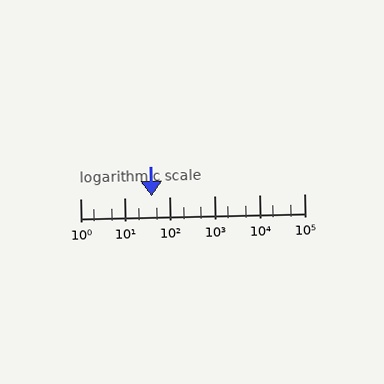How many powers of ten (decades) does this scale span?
The scale spans 5 decades, from 1 to 100000.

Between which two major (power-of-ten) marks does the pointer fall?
The pointer is between 10 and 100.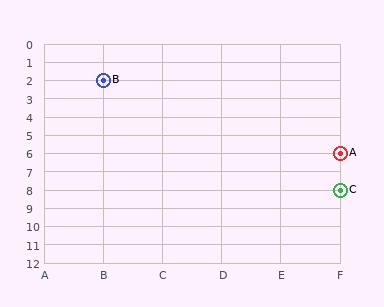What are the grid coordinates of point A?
Point A is at grid coordinates (F, 6).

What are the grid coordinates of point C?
Point C is at grid coordinates (F, 8).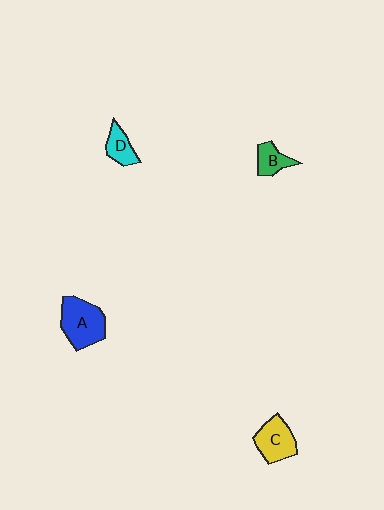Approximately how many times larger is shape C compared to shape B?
Approximately 1.6 times.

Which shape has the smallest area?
Shape B (green).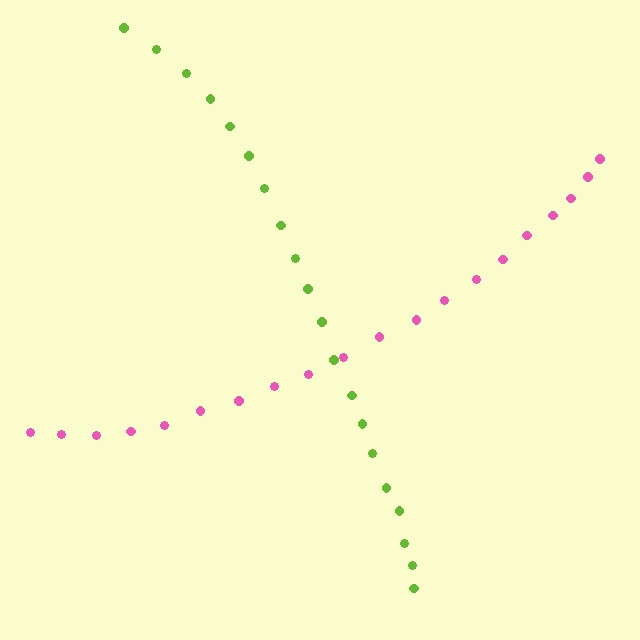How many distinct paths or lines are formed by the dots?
There are 2 distinct paths.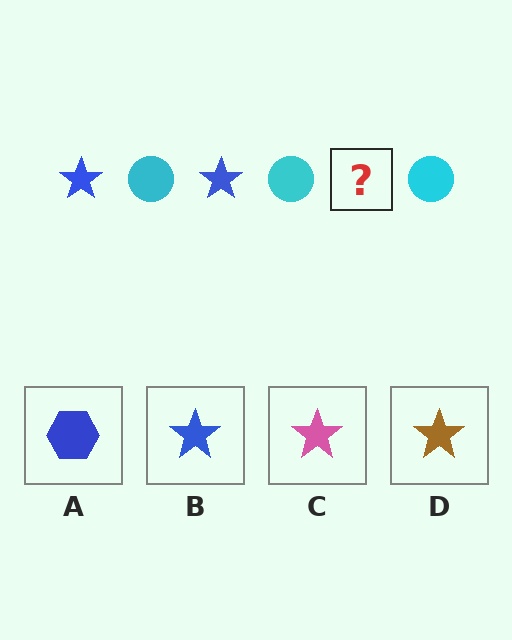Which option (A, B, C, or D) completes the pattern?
B.